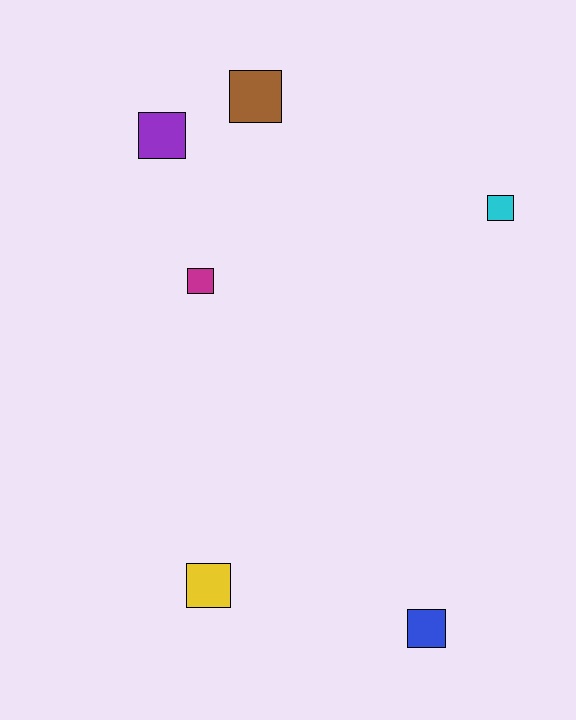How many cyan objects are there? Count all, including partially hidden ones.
There is 1 cyan object.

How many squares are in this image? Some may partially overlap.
There are 6 squares.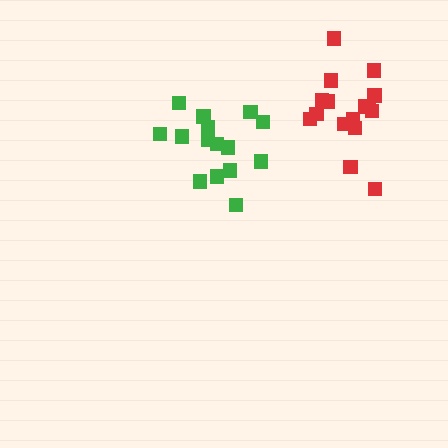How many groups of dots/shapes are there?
There are 2 groups.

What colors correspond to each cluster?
The clusters are colored: green, red.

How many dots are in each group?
Group 1: 15 dots, Group 2: 16 dots (31 total).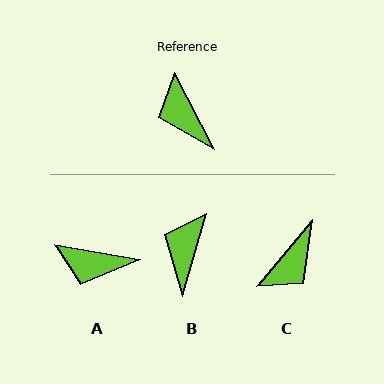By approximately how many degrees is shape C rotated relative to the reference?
Approximately 113 degrees counter-clockwise.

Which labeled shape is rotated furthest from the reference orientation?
C, about 113 degrees away.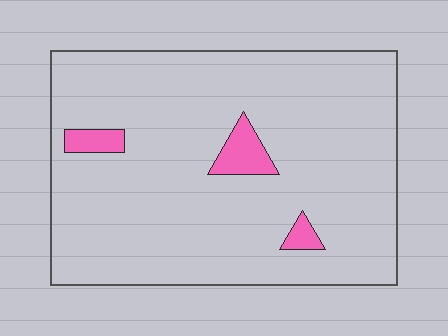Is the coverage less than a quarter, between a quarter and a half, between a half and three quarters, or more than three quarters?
Less than a quarter.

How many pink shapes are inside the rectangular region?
3.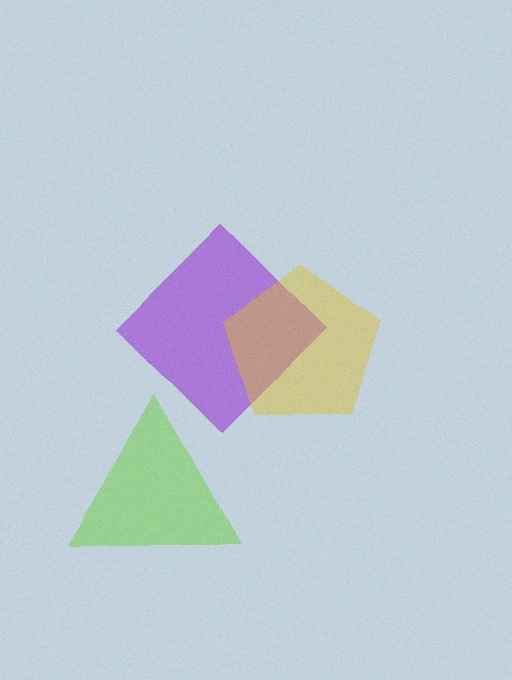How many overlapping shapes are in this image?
There are 3 overlapping shapes in the image.